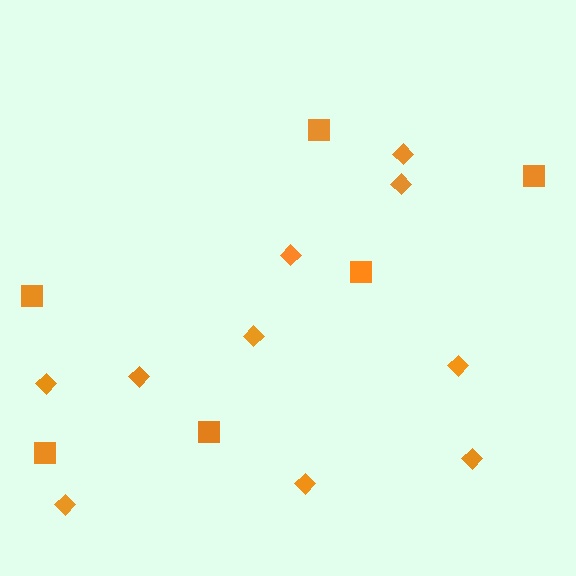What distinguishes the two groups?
There are 2 groups: one group of diamonds (10) and one group of squares (6).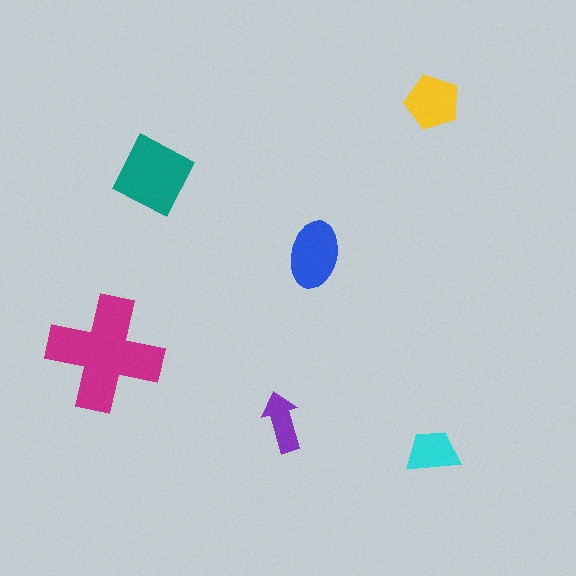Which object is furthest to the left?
The magenta cross is leftmost.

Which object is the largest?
The magenta cross.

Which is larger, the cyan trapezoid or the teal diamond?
The teal diamond.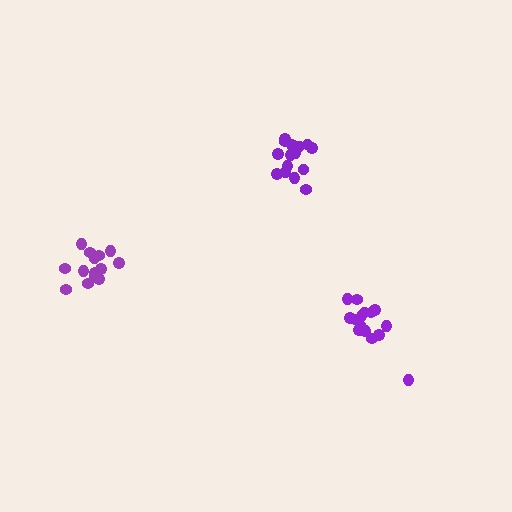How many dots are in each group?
Group 1: 15 dots, Group 2: 16 dots, Group 3: 14 dots (45 total).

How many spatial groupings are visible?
There are 3 spatial groupings.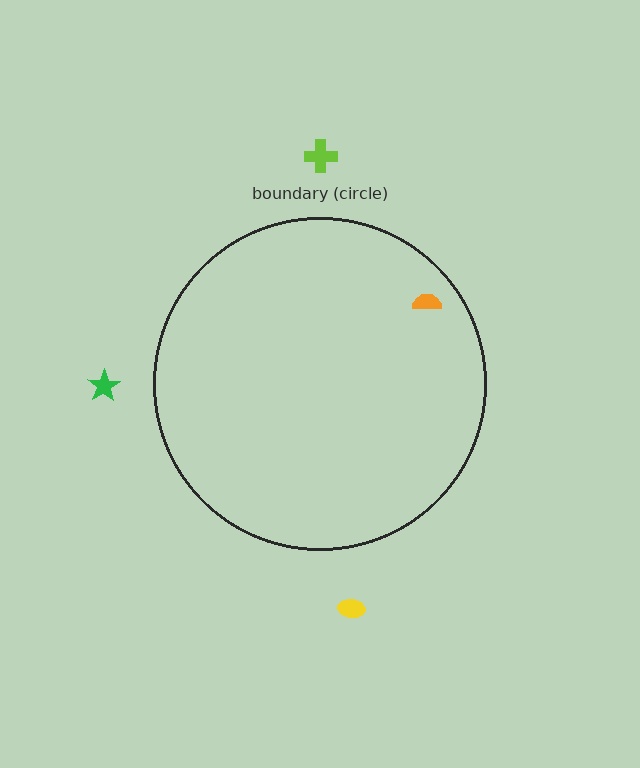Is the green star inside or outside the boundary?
Outside.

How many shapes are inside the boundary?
1 inside, 3 outside.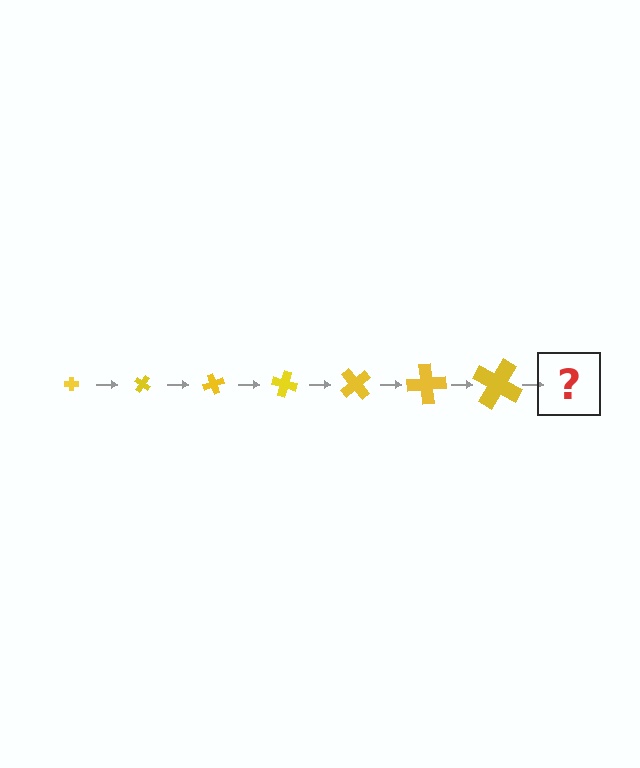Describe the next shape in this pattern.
It should be a cross, larger than the previous one and rotated 245 degrees from the start.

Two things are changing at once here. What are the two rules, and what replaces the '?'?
The two rules are that the cross grows larger each step and it rotates 35 degrees each step. The '?' should be a cross, larger than the previous one and rotated 245 degrees from the start.